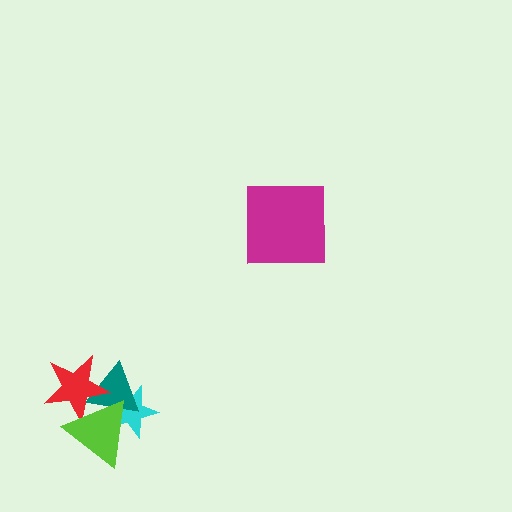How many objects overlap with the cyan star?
2 objects overlap with the cyan star.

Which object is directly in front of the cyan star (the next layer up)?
The teal triangle is directly in front of the cyan star.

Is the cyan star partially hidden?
Yes, it is partially covered by another shape.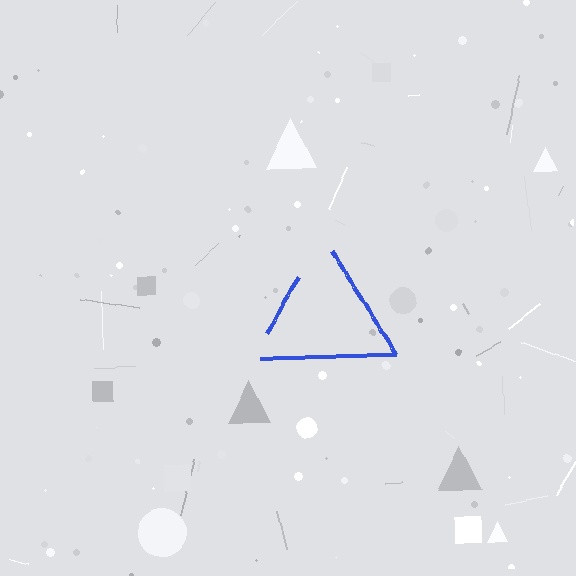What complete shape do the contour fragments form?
The contour fragments form a triangle.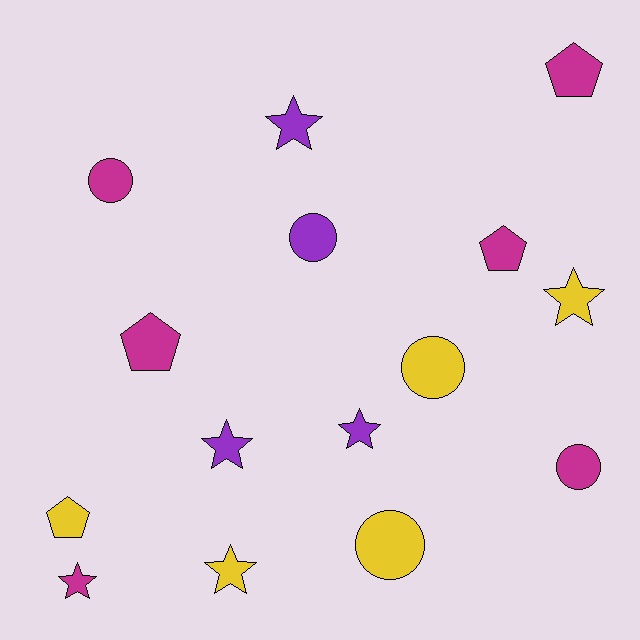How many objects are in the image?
There are 15 objects.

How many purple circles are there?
There is 1 purple circle.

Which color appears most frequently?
Magenta, with 6 objects.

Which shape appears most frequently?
Star, with 6 objects.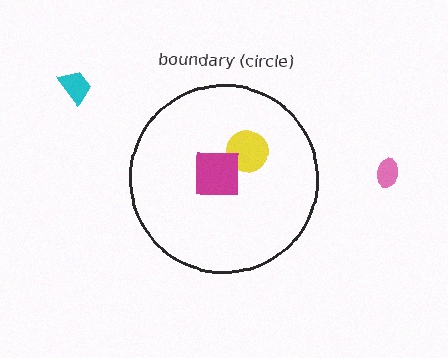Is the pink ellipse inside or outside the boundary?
Outside.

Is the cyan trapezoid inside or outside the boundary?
Outside.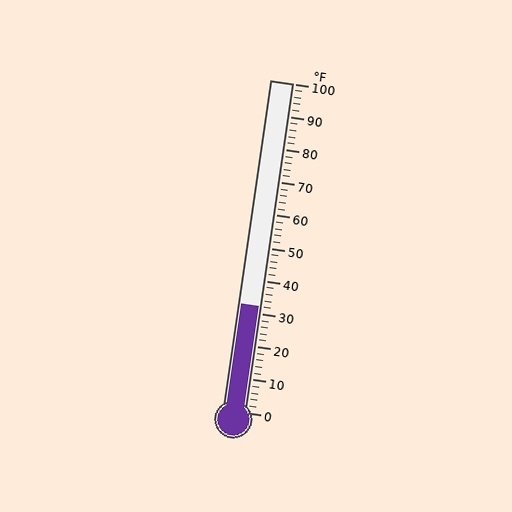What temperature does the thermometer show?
The thermometer shows approximately 32°F.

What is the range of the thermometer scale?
The thermometer scale ranges from 0°F to 100°F.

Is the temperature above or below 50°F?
The temperature is below 50°F.